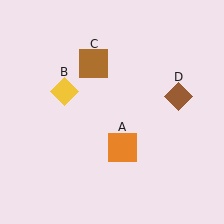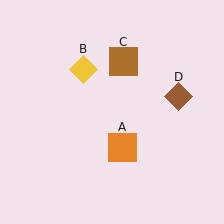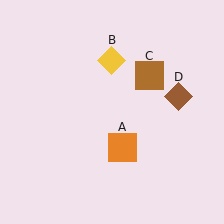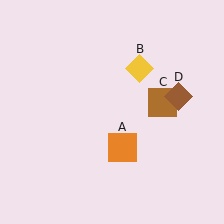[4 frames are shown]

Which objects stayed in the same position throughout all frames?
Orange square (object A) and brown diamond (object D) remained stationary.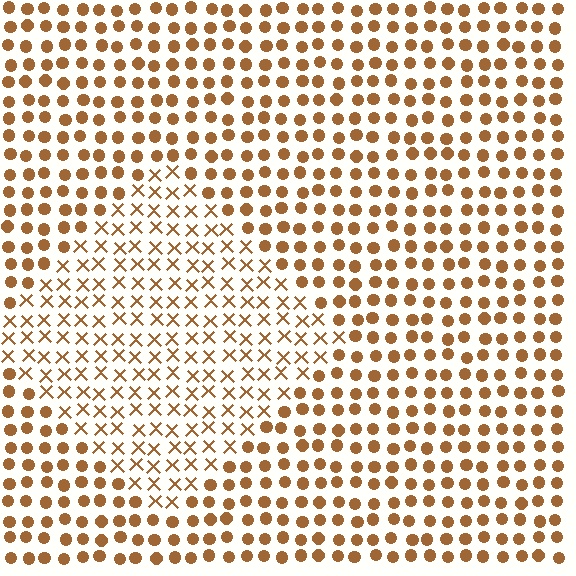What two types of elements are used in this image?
The image uses X marks inside the diamond region and circles outside it.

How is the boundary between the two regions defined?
The boundary is defined by a change in element shape: X marks inside vs. circles outside. All elements share the same color and spacing.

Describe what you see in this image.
The image is filled with small brown elements arranged in a uniform grid. A diamond-shaped region contains X marks, while the surrounding area contains circles. The boundary is defined purely by the change in element shape.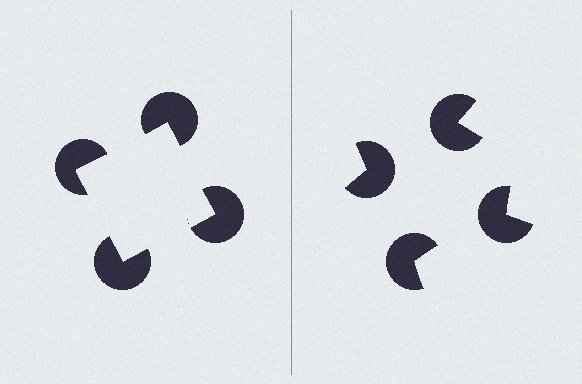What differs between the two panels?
The pac-man discs are positioned identically on both sides; only the wedge orientations differ. On the left they align to a square; on the right they are misaligned.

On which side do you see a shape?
An illusory square appears on the left side. On the right side the wedge cuts are rotated, so no coherent shape forms.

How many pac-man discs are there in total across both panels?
8 — 4 on each side.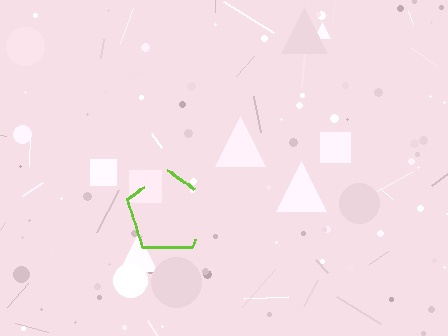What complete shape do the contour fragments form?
The contour fragments form a pentagon.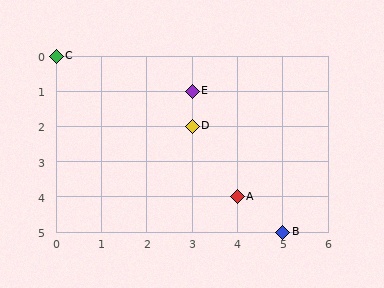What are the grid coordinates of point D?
Point D is at grid coordinates (3, 2).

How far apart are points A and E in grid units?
Points A and E are 1 column and 3 rows apart (about 3.2 grid units diagonally).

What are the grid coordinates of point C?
Point C is at grid coordinates (0, 0).